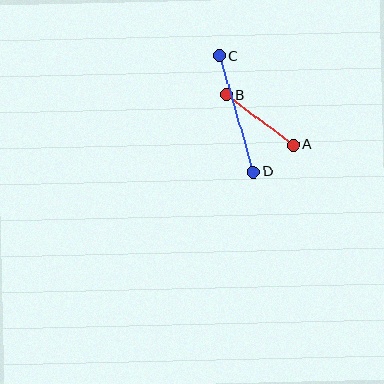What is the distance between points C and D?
The distance is approximately 120 pixels.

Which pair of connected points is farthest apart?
Points C and D are farthest apart.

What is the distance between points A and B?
The distance is approximately 84 pixels.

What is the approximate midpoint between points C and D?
The midpoint is at approximately (236, 114) pixels.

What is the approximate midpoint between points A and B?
The midpoint is at approximately (260, 120) pixels.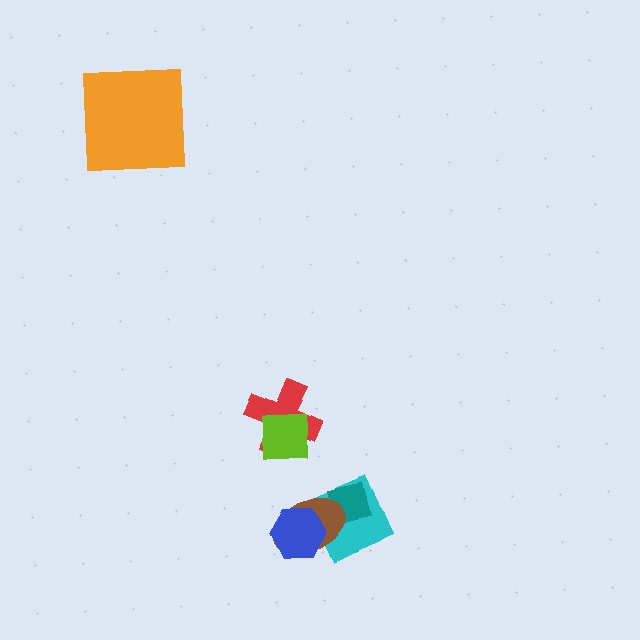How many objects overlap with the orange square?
0 objects overlap with the orange square.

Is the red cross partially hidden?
Yes, it is partially covered by another shape.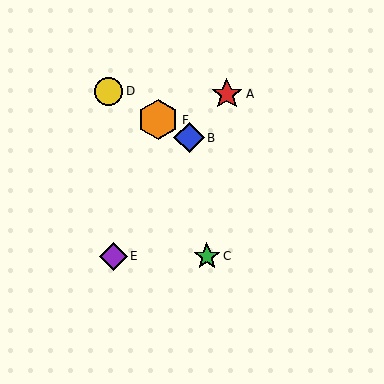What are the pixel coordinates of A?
Object A is at (227, 94).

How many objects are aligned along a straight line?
3 objects (B, D, F) are aligned along a straight line.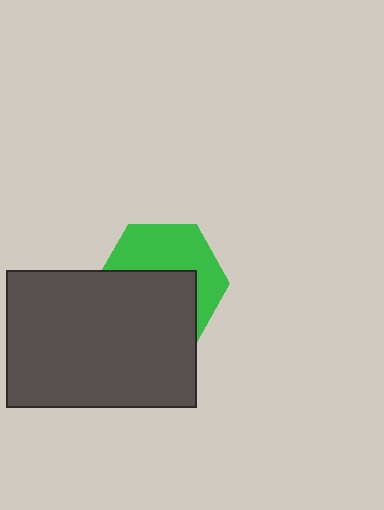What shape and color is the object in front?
The object in front is a dark gray rectangle.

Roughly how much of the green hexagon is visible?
About half of it is visible (roughly 46%).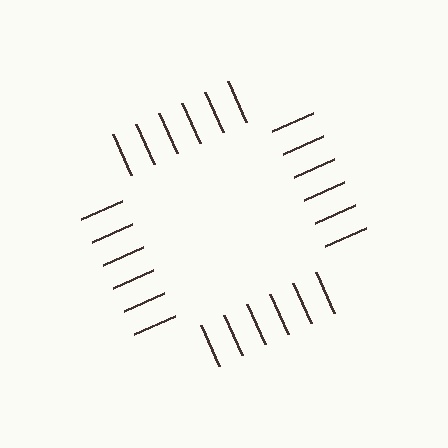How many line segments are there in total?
24 — 6 along each of the 4 edges.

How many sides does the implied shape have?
4 sides — the line-ends trace a square.